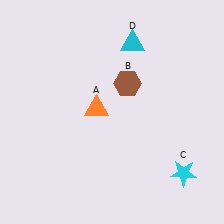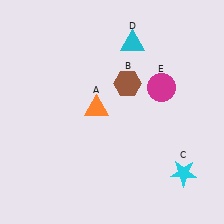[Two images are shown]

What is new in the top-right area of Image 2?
A magenta circle (E) was added in the top-right area of Image 2.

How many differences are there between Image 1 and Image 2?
There is 1 difference between the two images.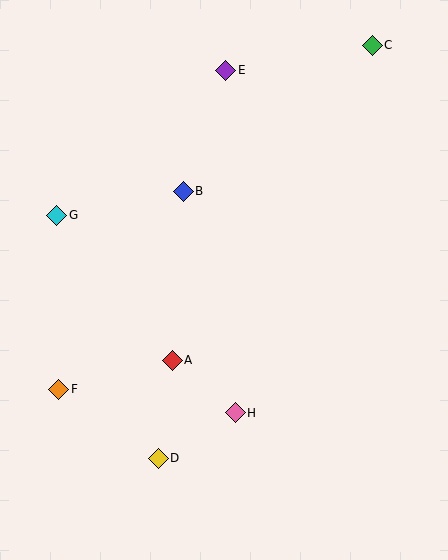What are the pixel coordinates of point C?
Point C is at (372, 45).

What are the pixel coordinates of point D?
Point D is at (158, 458).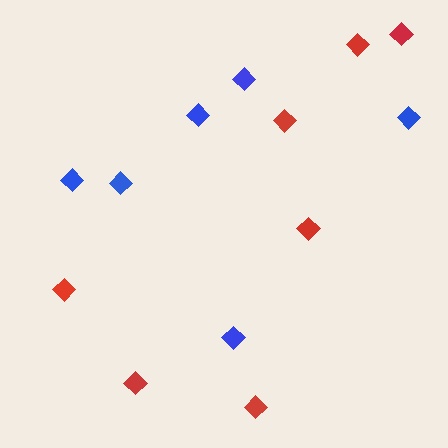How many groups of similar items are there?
There are 2 groups: one group of blue diamonds (6) and one group of red diamonds (7).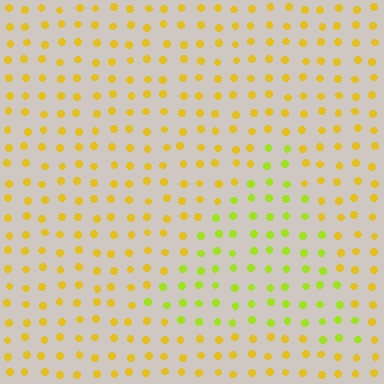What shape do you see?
I see a triangle.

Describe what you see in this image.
The image is filled with small yellow elements in a uniform arrangement. A triangle-shaped region is visible where the elements are tinted to a slightly different hue, forming a subtle color boundary.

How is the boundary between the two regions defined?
The boundary is defined purely by a slight shift in hue (about 32 degrees). Spacing, size, and orientation are identical on both sides.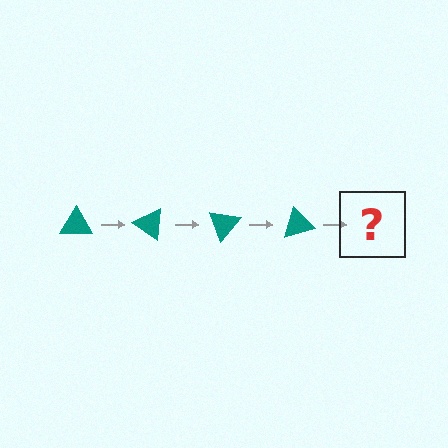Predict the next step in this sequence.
The next step is a teal triangle rotated 140 degrees.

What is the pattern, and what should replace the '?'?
The pattern is that the triangle rotates 35 degrees each step. The '?' should be a teal triangle rotated 140 degrees.